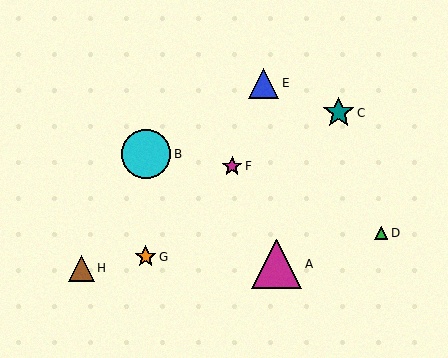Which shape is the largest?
The magenta triangle (labeled A) is the largest.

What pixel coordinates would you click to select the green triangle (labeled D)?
Click at (381, 233) to select the green triangle D.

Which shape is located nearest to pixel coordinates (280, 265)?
The magenta triangle (labeled A) at (277, 264) is nearest to that location.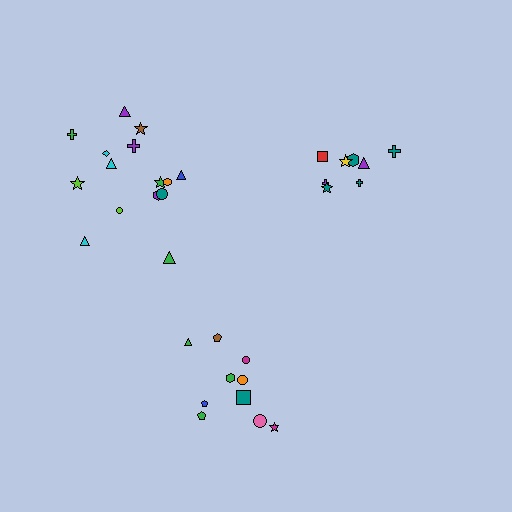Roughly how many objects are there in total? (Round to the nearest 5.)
Roughly 35 objects in total.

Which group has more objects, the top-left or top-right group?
The top-left group.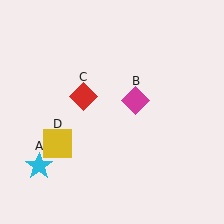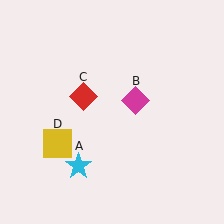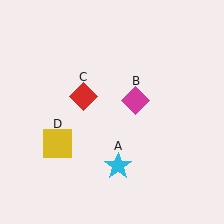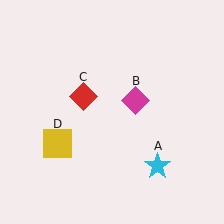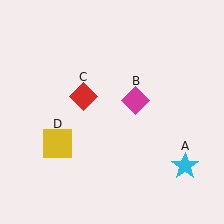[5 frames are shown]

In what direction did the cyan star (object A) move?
The cyan star (object A) moved right.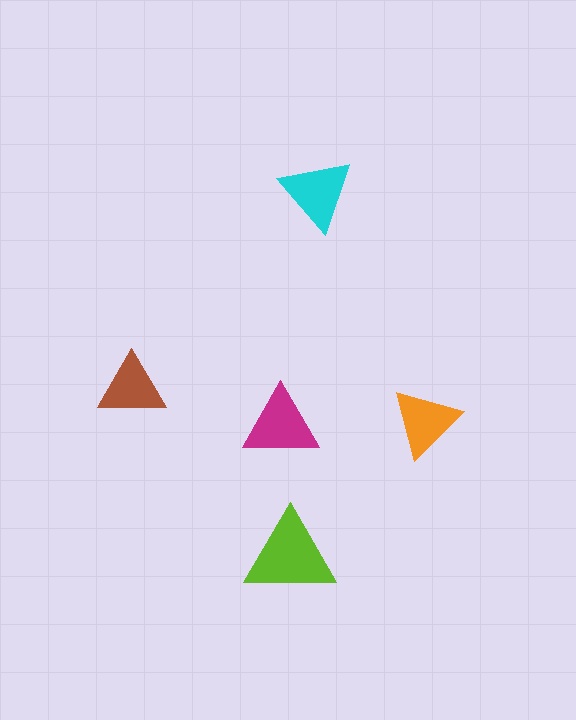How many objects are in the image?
There are 5 objects in the image.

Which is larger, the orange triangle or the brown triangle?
The orange one.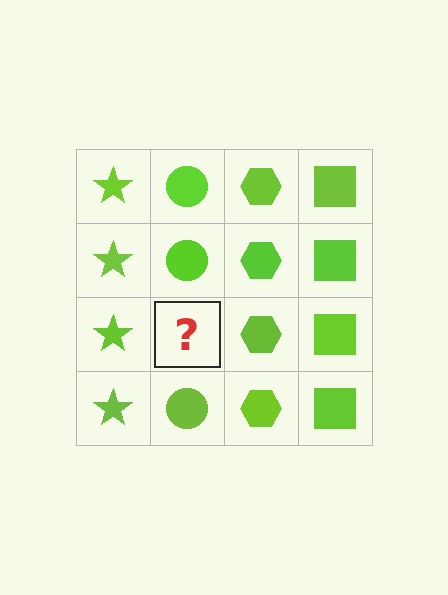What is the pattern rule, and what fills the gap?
The rule is that each column has a consistent shape. The gap should be filled with a lime circle.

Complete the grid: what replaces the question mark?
The question mark should be replaced with a lime circle.